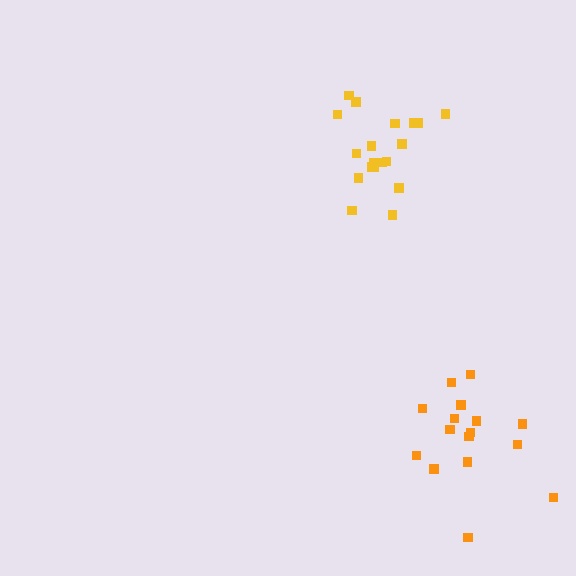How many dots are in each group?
Group 1: 16 dots, Group 2: 19 dots (35 total).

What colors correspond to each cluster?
The clusters are colored: orange, yellow.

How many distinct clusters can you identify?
There are 2 distinct clusters.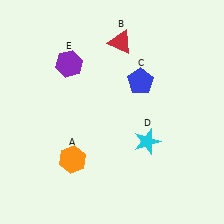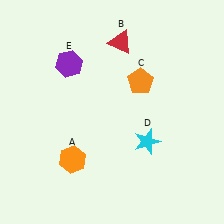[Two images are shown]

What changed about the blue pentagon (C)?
In Image 1, C is blue. In Image 2, it changed to orange.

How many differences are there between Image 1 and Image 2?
There is 1 difference between the two images.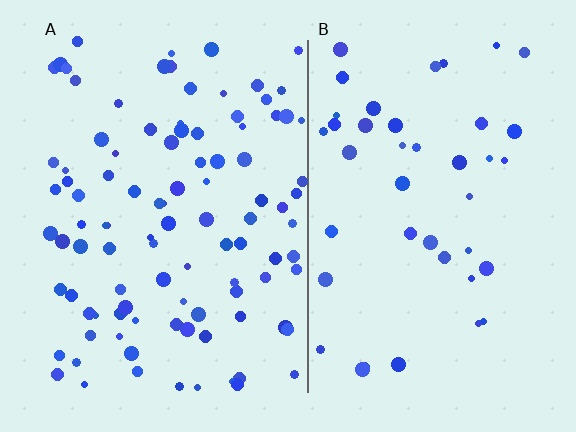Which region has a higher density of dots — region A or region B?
A (the left).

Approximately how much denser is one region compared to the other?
Approximately 2.3× — region A over region B.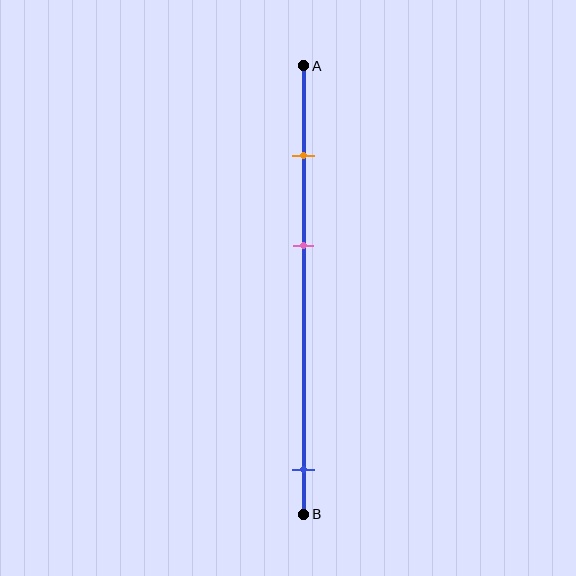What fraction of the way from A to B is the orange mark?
The orange mark is approximately 20% (0.2) of the way from A to B.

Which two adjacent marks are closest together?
The orange and pink marks are the closest adjacent pair.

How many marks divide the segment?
There are 3 marks dividing the segment.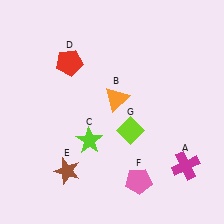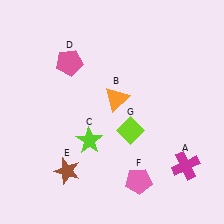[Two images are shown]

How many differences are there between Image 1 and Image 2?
There is 1 difference between the two images.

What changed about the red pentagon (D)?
In Image 1, D is red. In Image 2, it changed to pink.